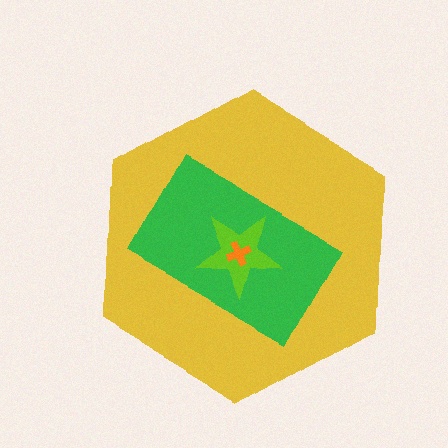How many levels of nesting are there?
4.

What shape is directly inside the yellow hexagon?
The green rectangle.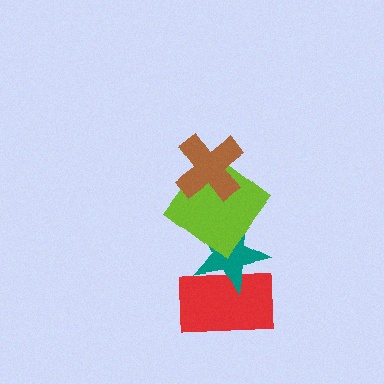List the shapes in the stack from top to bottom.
From top to bottom: the brown cross, the lime diamond, the teal star, the red rectangle.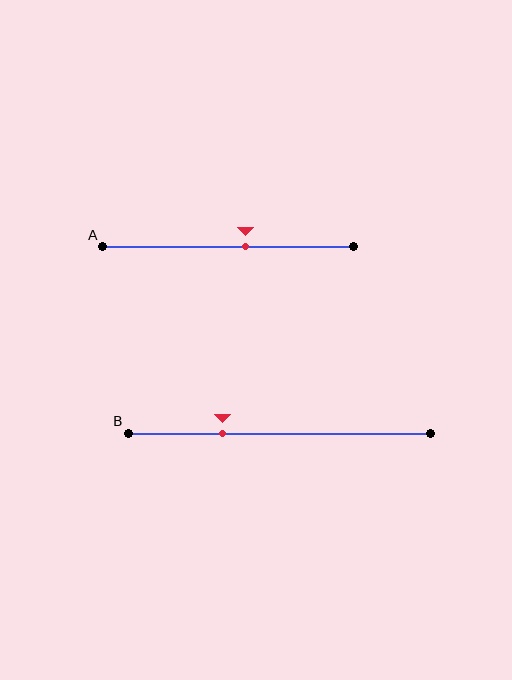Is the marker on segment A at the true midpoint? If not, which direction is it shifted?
No, the marker on segment A is shifted to the right by about 7% of the segment length.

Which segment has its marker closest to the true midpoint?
Segment A has its marker closest to the true midpoint.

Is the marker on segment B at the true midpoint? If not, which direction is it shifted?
No, the marker on segment B is shifted to the left by about 19% of the segment length.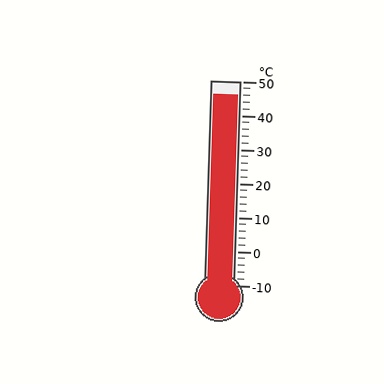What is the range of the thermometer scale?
The thermometer scale ranges from -10°C to 50°C.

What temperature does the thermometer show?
The thermometer shows approximately 46°C.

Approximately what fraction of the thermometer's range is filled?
The thermometer is filled to approximately 95% of its range.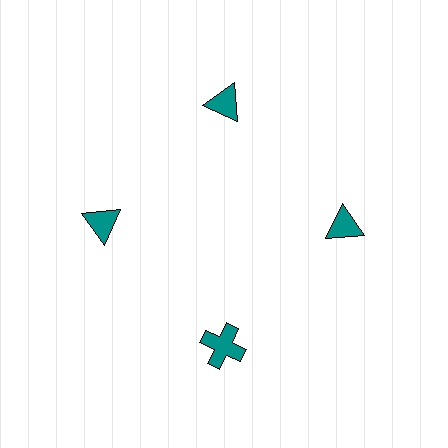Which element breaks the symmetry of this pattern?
The teal cross at roughly the 6 o'clock position breaks the symmetry. All other shapes are teal triangles.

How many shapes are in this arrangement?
There are 4 shapes arranged in a ring pattern.